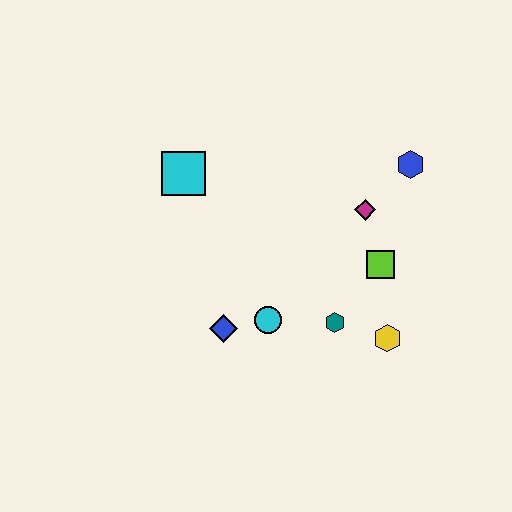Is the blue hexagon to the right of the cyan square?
Yes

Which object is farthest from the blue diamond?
The blue hexagon is farthest from the blue diamond.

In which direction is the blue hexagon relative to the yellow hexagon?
The blue hexagon is above the yellow hexagon.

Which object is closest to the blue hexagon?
The magenta diamond is closest to the blue hexagon.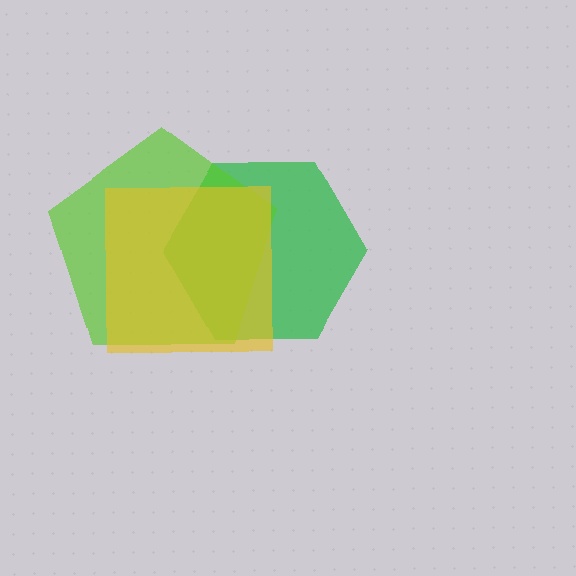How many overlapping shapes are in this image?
There are 3 overlapping shapes in the image.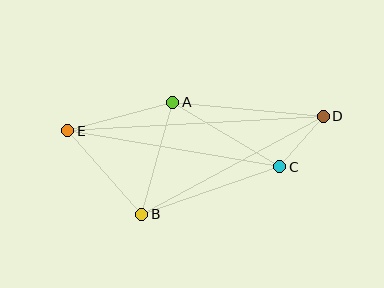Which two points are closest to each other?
Points C and D are closest to each other.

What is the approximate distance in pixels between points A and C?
The distance between A and C is approximately 125 pixels.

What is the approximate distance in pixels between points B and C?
The distance between B and C is approximately 146 pixels.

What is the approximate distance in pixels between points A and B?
The distance between A and B is approximately 116 pixels.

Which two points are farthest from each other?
Points D and E are farthest from each other.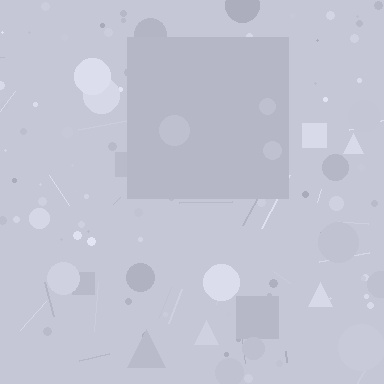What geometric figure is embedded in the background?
A square is embedded in the background.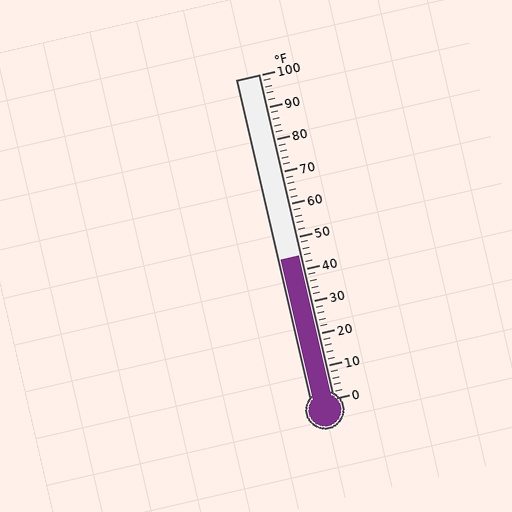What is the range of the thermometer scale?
The thermometer scale ranges from 0°F to 100°F.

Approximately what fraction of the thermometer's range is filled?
The thermometer is filled to approximately 45% of its range.